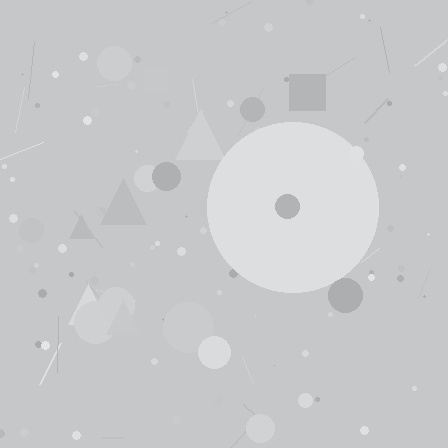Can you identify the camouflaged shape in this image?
The camouflaged shape is a circle.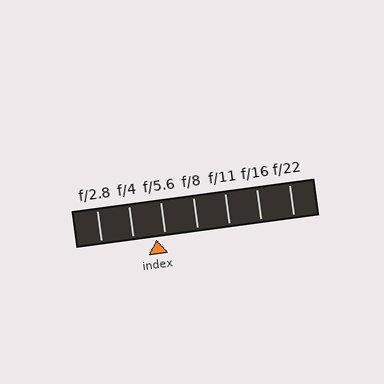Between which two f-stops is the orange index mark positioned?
The index mark is between f/4 and f/5.6.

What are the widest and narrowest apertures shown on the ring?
The widest aperture shown is f/2.8 and the narrowest is f/22.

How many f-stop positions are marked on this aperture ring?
There are 7 f-stop positions marked.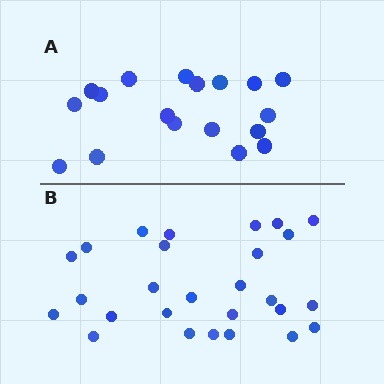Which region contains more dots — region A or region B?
Region B (the bottom region) has more dots.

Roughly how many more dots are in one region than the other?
Region B has roughly 8 or so more dots than region A.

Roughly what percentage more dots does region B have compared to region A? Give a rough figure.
About 50% more.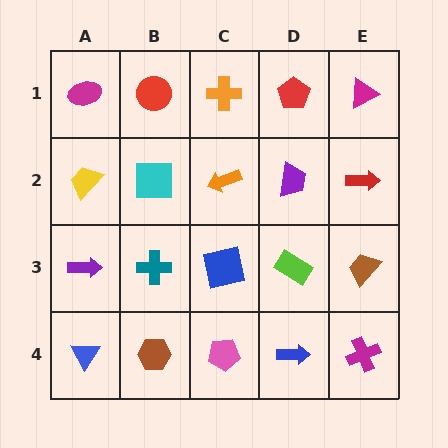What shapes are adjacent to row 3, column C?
An orange arrow (row 2, column C), a pink pentagon (row 4, column C), a teal cross (row 3, column B), a lime rectangle (row 3, column D).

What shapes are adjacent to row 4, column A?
A purple arrow (row 3, column A), a brown hexagon (row 4, column B).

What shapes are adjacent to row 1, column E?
A red arrow (row 2, column E), a red pentagon (row 1, column D).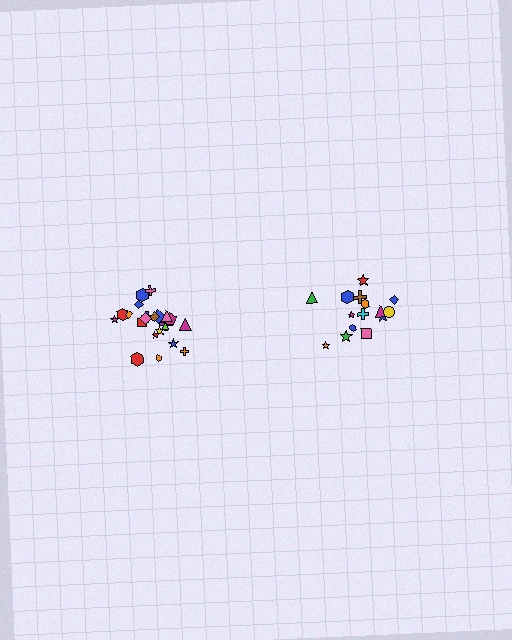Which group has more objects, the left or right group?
The left group.